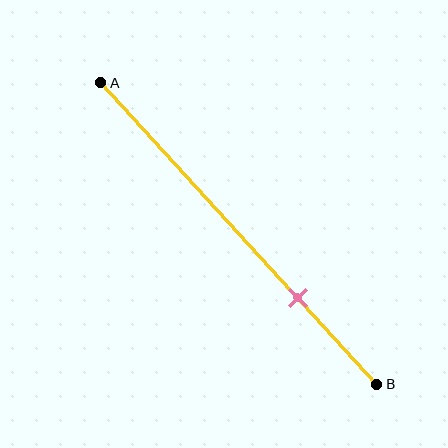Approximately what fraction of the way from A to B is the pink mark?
The pink mark is approximately 70% of the way from A to B.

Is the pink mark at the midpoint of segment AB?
No, the mark is at about 70% from A, not at the 50% midpoint.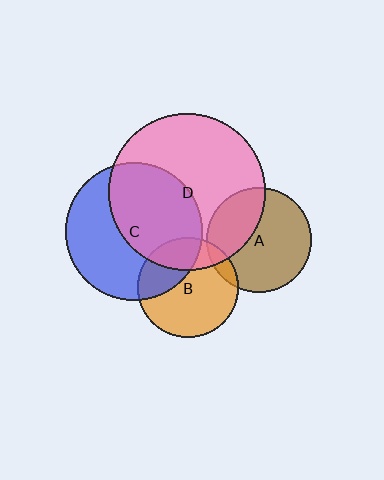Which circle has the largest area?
Circle D (pink).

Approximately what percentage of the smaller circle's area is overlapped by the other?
Approximately 10%.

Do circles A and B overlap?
Yes.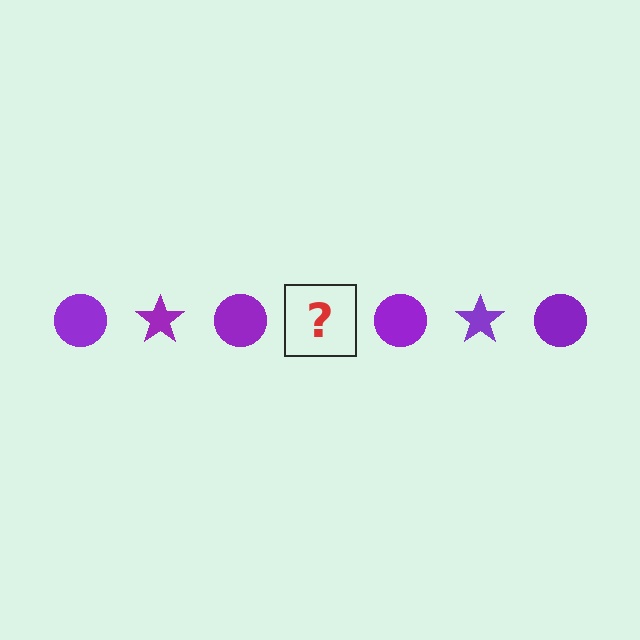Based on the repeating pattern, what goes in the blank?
The blank should be a purple star.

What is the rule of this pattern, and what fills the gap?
The rule is that the pattern cycles through circle, star shapes in purple. The gap should be filled with a purple star.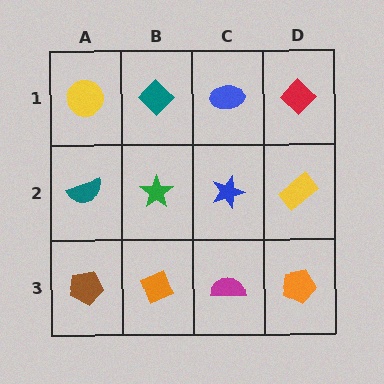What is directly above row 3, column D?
A yellow rectangle.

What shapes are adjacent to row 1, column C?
A blue star (row 2, column C), a teal diamond (row 1, column B), a red diamond (row 1, column D).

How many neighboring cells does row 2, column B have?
4.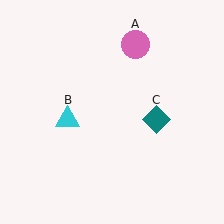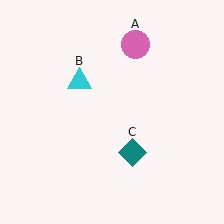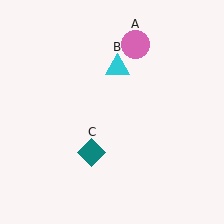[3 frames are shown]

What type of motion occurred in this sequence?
The cyan triangle (object B), teal diamond (object C) rotated clockwise around the center of the scene.